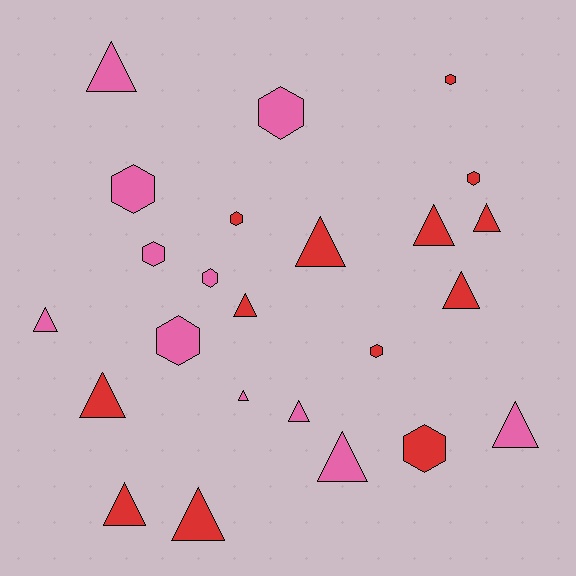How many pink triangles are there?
There are 6 pink triangles.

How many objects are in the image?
There are 24 objects.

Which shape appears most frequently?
Triangle, with 14 objects.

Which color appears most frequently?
Red, with 13 objects.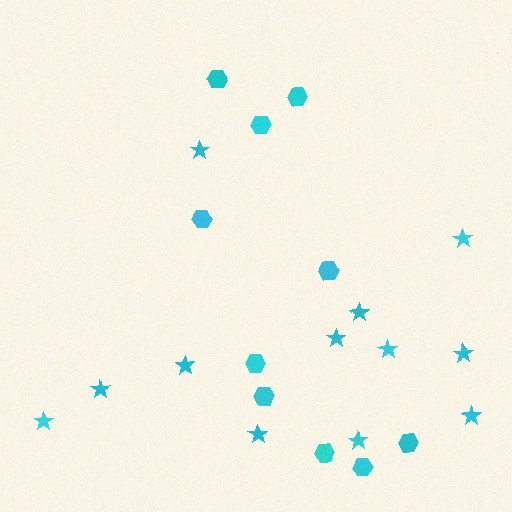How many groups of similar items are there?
There are 2 groups: one group of stars (12) and one group of hexagons (10).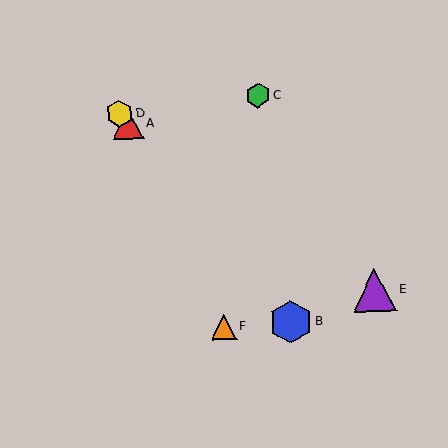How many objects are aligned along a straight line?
3 objects (A, B, D) are aligned along a straight line.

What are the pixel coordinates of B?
Object B is at (291, 322).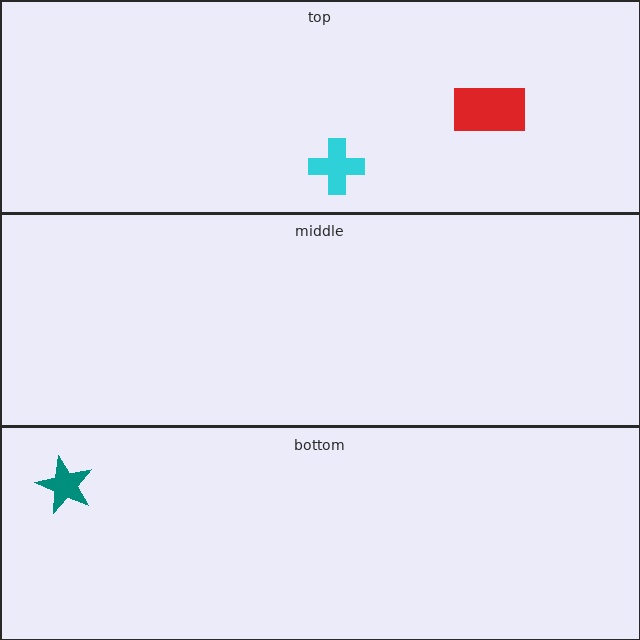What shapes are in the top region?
The red rectangle, the cyan cross.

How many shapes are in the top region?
2.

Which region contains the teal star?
The bottom region.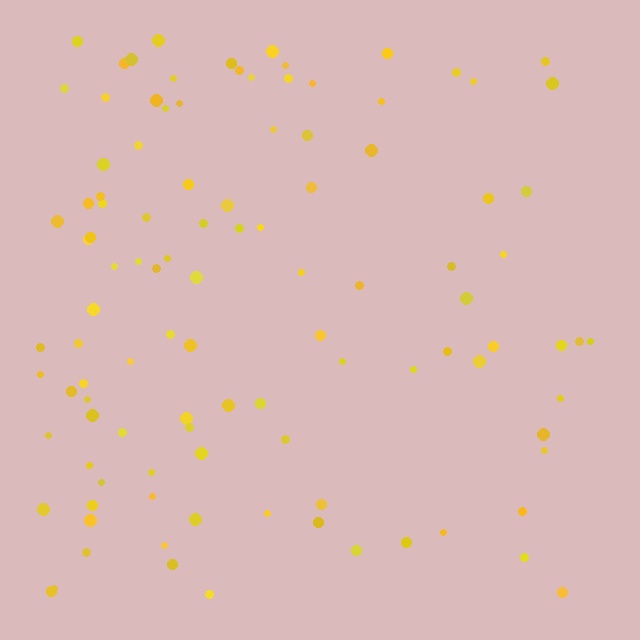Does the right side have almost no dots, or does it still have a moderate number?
Still a moderate number, just noticeably fewer than the left.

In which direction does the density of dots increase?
From right to left, with the left side densest.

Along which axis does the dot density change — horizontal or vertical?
Horizontal.